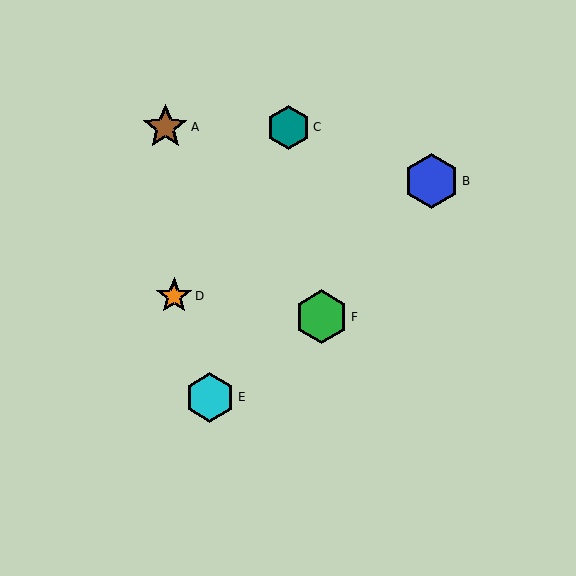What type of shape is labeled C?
Shape C is a teal hexagon.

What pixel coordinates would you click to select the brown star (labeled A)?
Click at (165, 127) to select the brown star A.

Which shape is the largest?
The blue hexagon (labeled B) is the largest.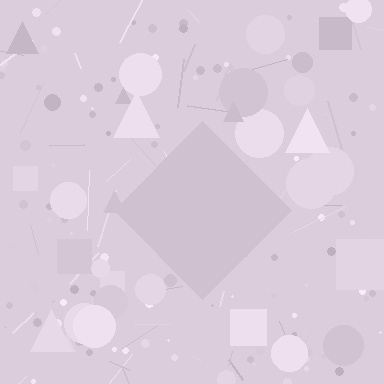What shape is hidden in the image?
A diamond is hidden in the image.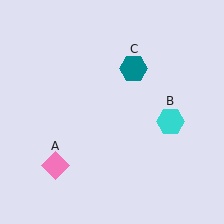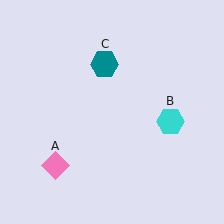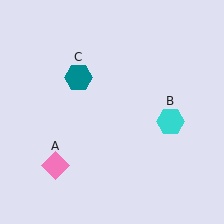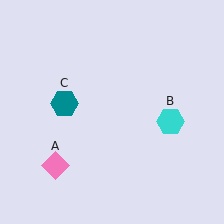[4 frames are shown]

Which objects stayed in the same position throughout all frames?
Pink diamond (object A) and cyan hexagon (object B) remained stationary.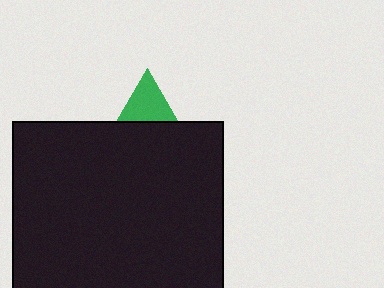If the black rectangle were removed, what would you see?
You would see the complete green triangle.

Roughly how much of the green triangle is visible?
A small part of it is visible (roughly 32%).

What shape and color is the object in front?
The object in front is a black rectangle.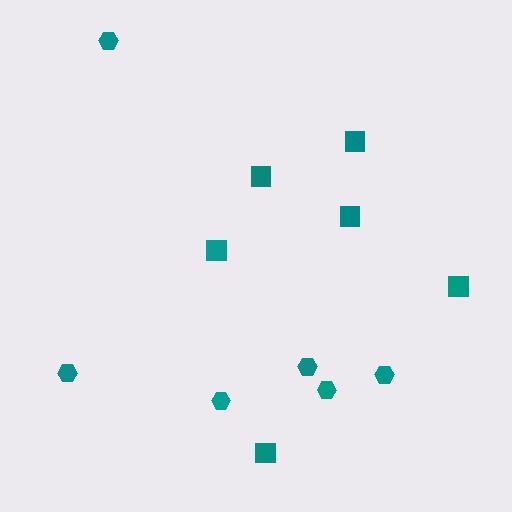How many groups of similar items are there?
There are 2 groups: one group of hexagons (6) and one group of squares (6).